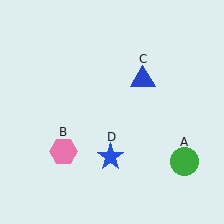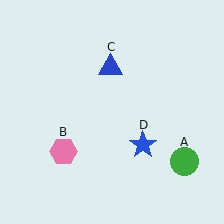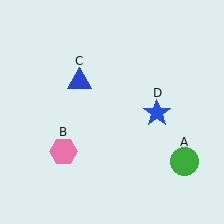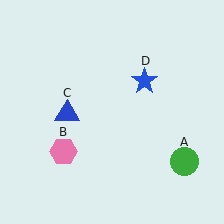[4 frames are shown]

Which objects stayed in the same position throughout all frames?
Green circle (object A) and pink hexagon (object B) remained stationary.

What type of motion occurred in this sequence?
The blue triangle (object C), blue star (object D) rotated counterclockwise around the center of the scene.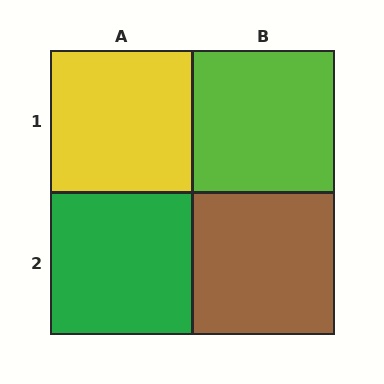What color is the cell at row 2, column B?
Brown.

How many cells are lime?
1 cell is lime.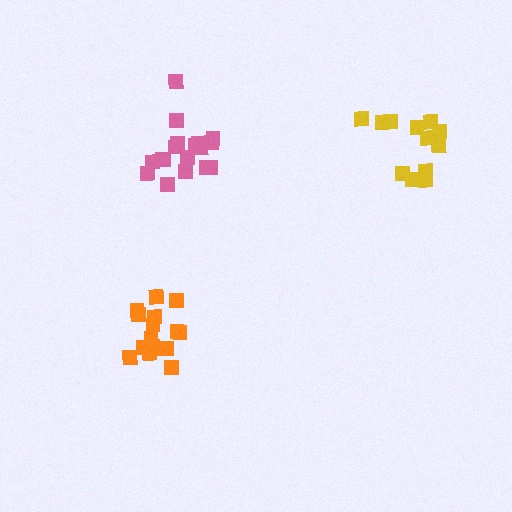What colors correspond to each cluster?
The clusters are colored: yellow, pink, orange.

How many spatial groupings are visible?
There are 3 spatial groupings.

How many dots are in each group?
Group 1: 12 dots, Group 2: 18 dots, Group 3: 16 dots (46 total).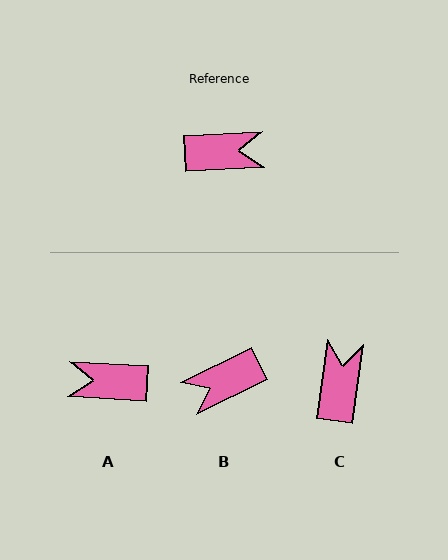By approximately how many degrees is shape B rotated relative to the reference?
Approximately 157 degrees clockwise.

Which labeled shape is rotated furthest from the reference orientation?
A, about 174 degrees away.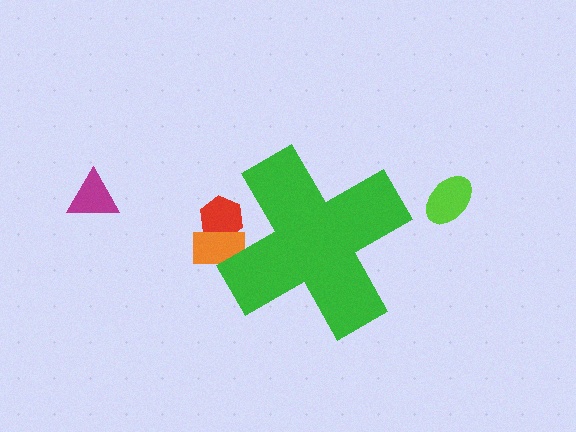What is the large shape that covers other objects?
A green cross.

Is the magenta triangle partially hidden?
No, the magenta triangle is fully visible.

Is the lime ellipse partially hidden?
No, the lime ellipse is fully visible.